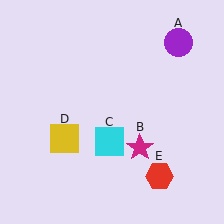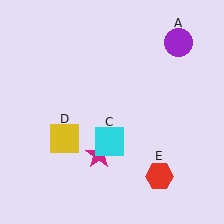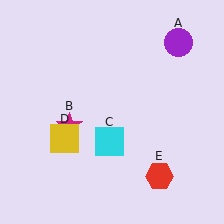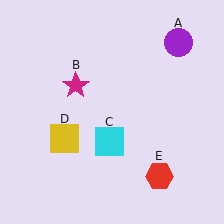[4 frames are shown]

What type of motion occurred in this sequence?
The magenta star (object B) rotated clockwise around the center of the scene.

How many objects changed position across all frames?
1 object changed position: magenta star (object B).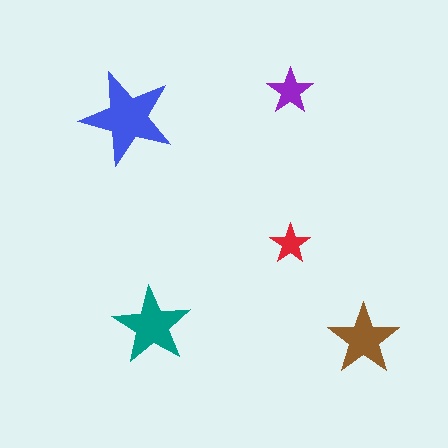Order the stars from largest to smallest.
the blue one, the teal one, the brown one, the purple one, the red one.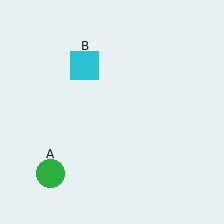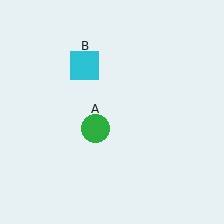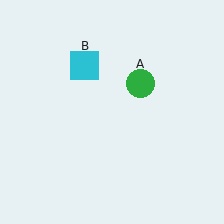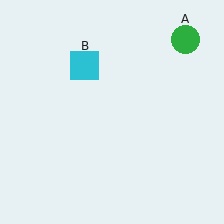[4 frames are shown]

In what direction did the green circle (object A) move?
The green circle (object A) moved up and to the right.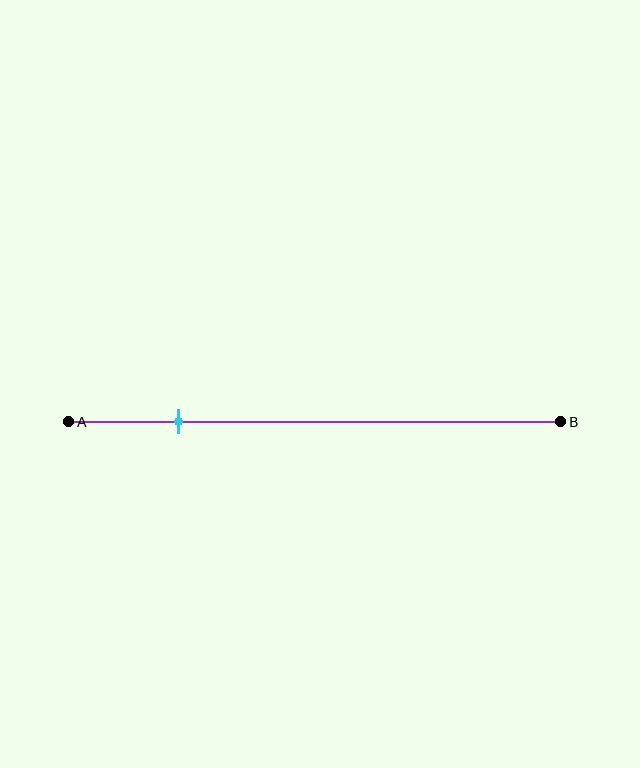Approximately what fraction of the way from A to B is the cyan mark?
The cyan mark is approximately 20% of the way from A to B.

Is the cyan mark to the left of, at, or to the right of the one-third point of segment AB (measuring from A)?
The cyan mark is to the left of the one-third point of segment AB.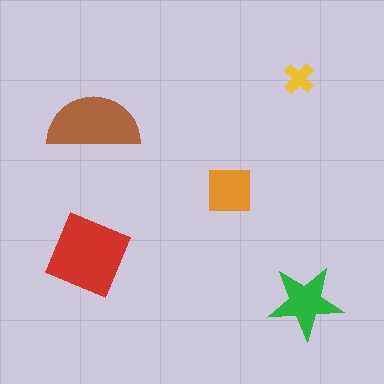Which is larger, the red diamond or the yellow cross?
The red diamond.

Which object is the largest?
The red diamond.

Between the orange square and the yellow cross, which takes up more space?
The orange square.